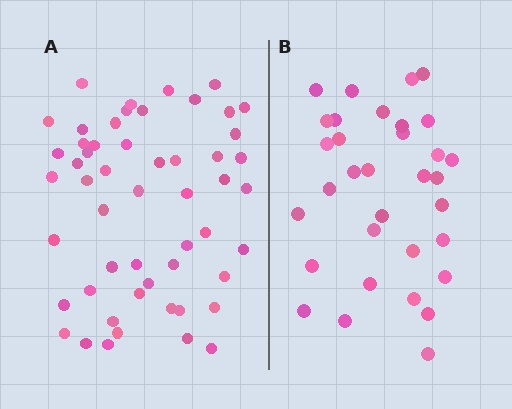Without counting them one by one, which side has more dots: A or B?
Region A (the left region) has more dots.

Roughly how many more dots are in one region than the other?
Region A has approximately 20 more dots than region B.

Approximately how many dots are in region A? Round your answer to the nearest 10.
About 50 dots. (The exact count is 53, which rounds to 50.)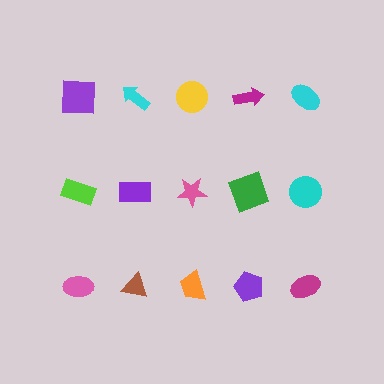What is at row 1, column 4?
A magenta arrow.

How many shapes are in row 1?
5 shapes.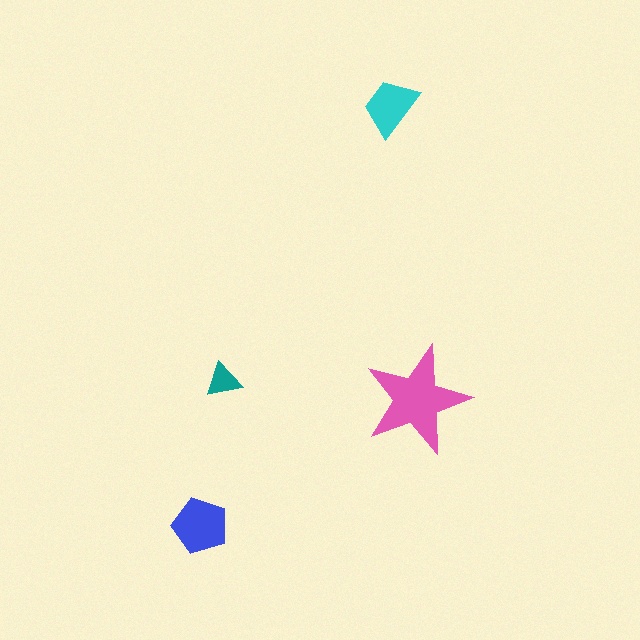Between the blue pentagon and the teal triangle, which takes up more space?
The blue pentagon.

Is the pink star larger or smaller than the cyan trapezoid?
Larger.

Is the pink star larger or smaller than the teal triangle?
Larger.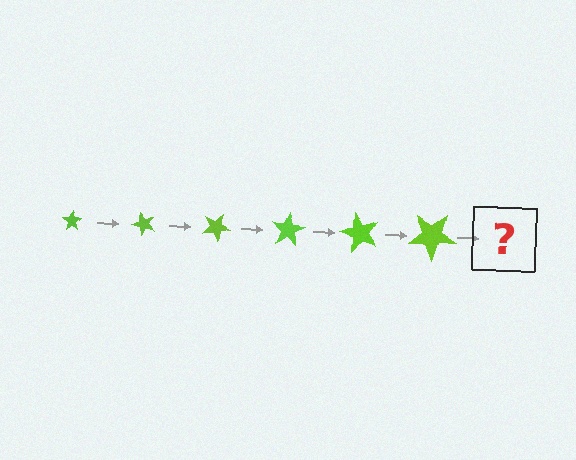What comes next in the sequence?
The next element should be a star, larger than the previous one and rotated 300 degrees from the start.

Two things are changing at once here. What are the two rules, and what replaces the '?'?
The two rules are that the star grows larger each step and it rotates 50 degrees each step. The '?' should be a star, larger than the previous one and rotated 300 degrees from the start.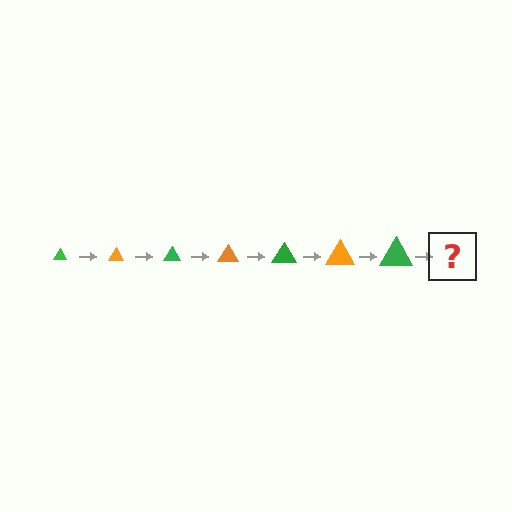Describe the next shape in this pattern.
It should be an orange triangle, larger than the previous one.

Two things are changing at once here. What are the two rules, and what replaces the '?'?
The two rules are that the triangle grows larger each step and the color cycles through green and orange. The '?' should be an orange triangle, larger than the previous one.